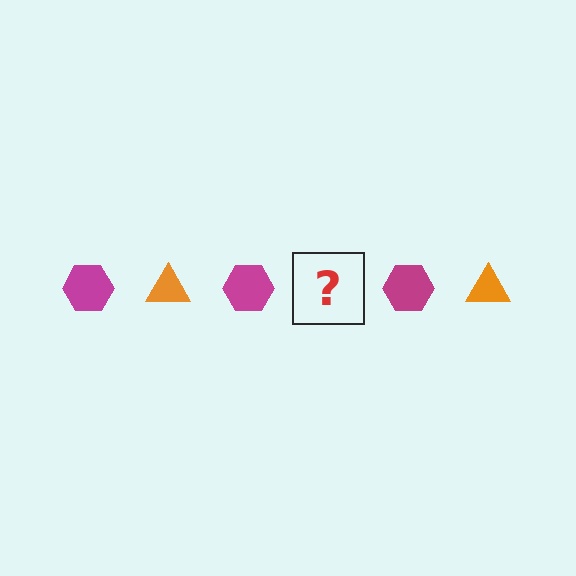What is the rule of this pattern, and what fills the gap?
The rule is that the pattern alternates between magenta hexagon and orange triangle. The gap should be filled with an orange triangle.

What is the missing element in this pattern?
The missing element is an orange triangle.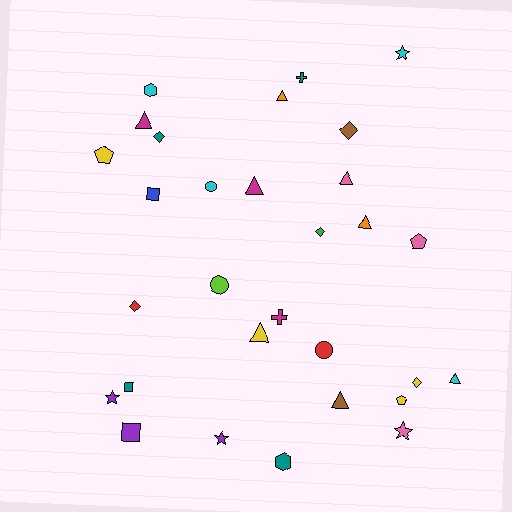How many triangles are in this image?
There are 8 triangles.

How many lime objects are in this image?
There is 1 lime object.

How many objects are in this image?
There are 30 objects.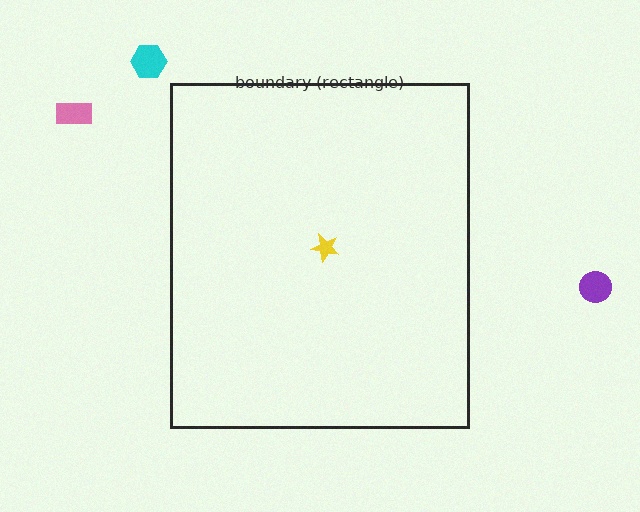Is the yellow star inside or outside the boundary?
Inside.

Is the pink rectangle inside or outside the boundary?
Outside.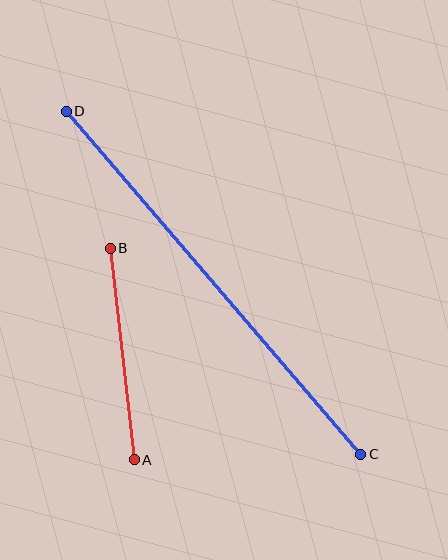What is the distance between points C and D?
The distance is approximately 452 pixels.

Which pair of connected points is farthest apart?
Points C and D are farthest apart.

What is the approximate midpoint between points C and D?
The midpoint is at approximately (214, 283) pixels.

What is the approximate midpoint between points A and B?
The midpoint is at approximately (122, 354) pixels.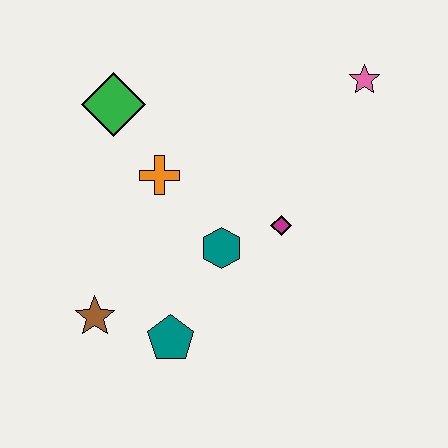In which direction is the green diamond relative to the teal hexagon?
The green diamond is above the teal hexagon.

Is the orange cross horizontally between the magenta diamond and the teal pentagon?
No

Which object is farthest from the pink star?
The brown star is farthest from the pink star.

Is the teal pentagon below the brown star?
Yes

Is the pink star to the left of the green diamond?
No